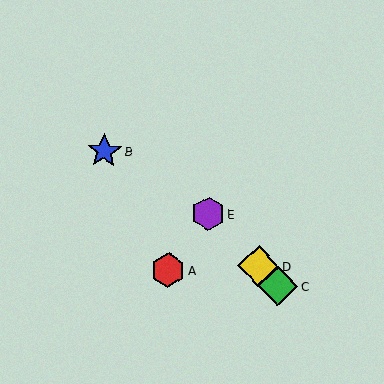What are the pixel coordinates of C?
Object C is at (278, 286).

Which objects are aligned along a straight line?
Objects C, D, E are aligned along a straight line.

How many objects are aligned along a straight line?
3 objects (C, D, E) are aligned along a straight line.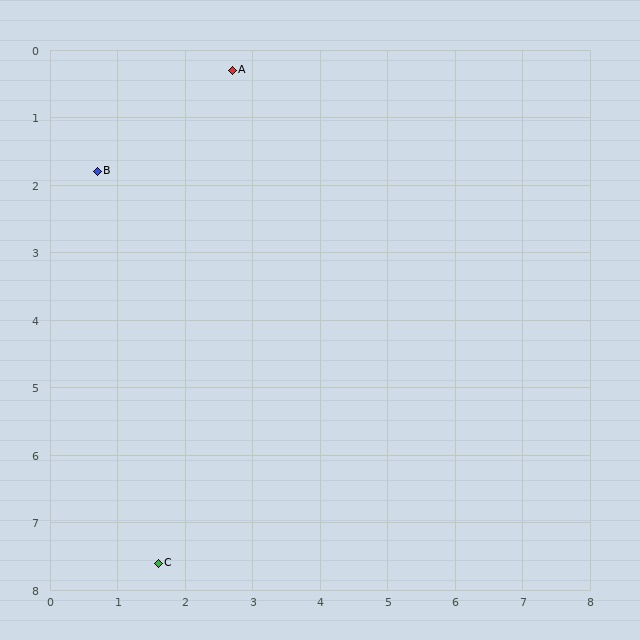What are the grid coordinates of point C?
Point C is at approximately (1.6, 7.6).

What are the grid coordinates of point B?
Point B is at approximately (0.7, 1.8).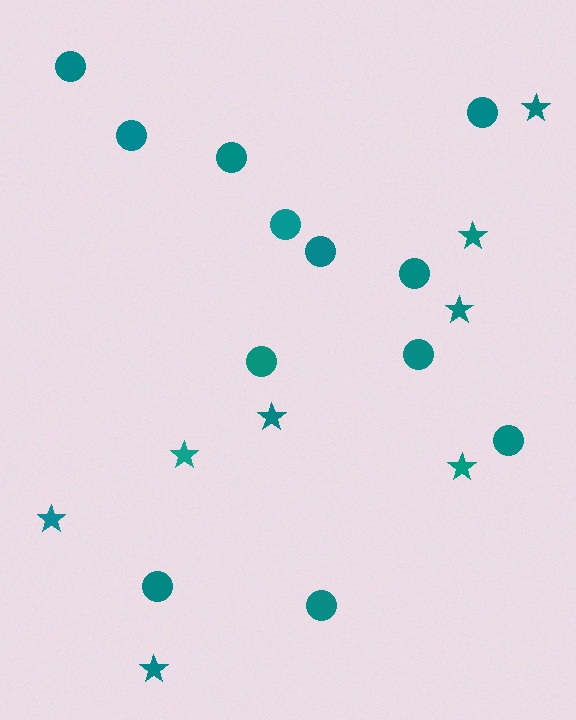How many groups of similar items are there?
There are 2 groups: one group of circles (12) and one group of stars (8).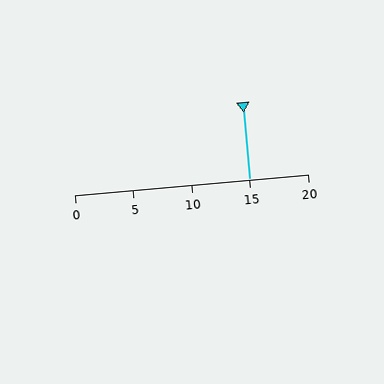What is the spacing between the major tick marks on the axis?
The major ticks are spaced 5 apart.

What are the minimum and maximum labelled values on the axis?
The axis runs from 0 to 20.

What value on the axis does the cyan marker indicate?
The marker indicates approximately 15.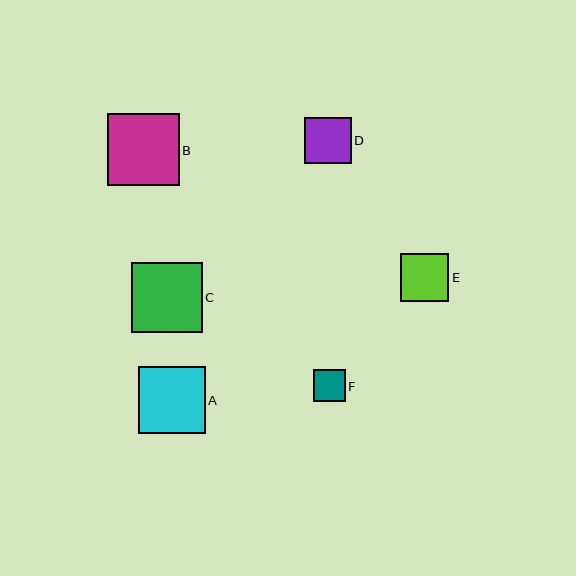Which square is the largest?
Square B is the largest with a size of approximately 72 pixels.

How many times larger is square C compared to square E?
Square C is approximately 1.5 times the size of square E.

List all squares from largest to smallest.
From largest to smallest: B, C, A, E, D, F.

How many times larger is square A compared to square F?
Square A is approximately 2.1 times the size of square F.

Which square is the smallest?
Square F is the smallest with a size of approximately 31 pixels.